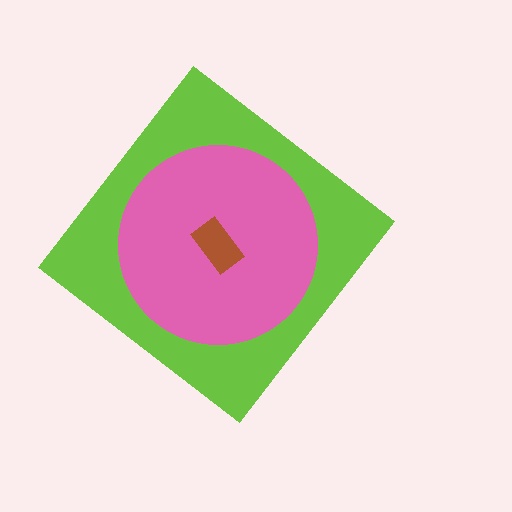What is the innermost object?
The brown rectangle.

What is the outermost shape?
The lime diamond.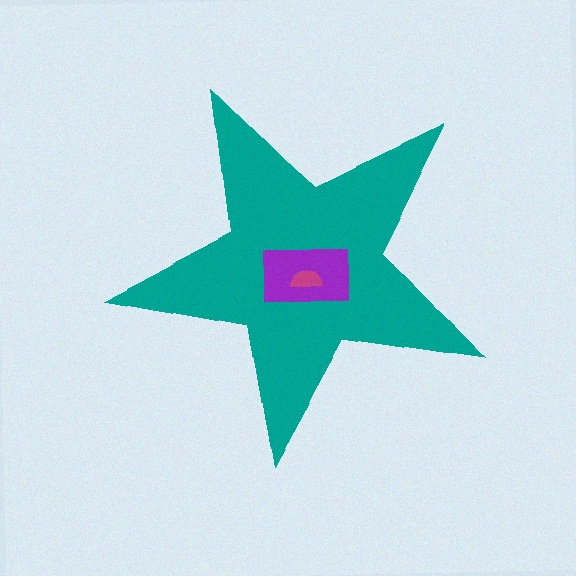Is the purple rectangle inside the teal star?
Yes.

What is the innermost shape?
The magenta semicircle.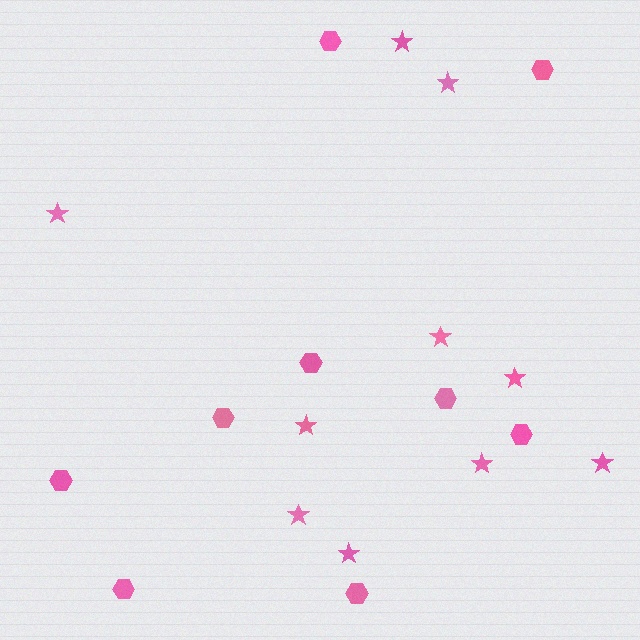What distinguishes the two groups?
There are 2 groups: one group of stars (10) and one group of hexagons (9).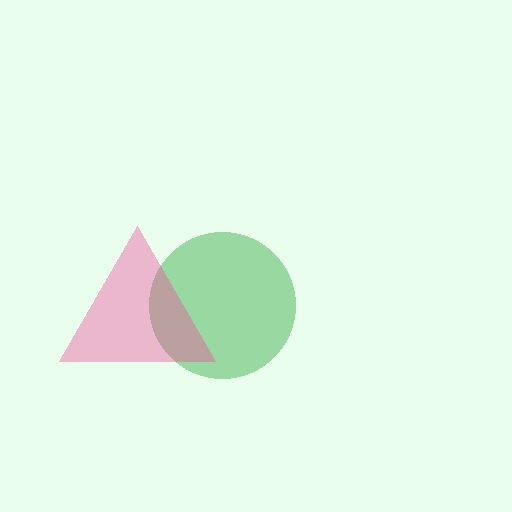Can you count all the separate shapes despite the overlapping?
Yes, there are 2 separate shapes.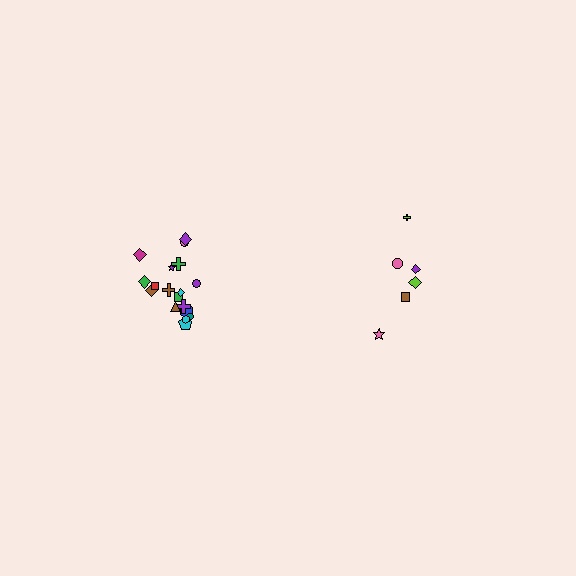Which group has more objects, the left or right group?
The left group.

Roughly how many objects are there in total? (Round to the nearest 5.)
Roughly 25 objects in total.